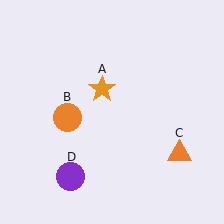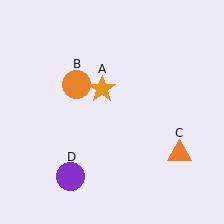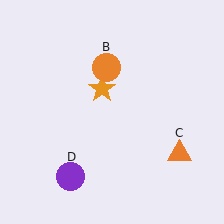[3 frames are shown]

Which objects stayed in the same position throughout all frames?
Orange star (object A) and orange triangle (object C) and purple circle (object D) remained stationary.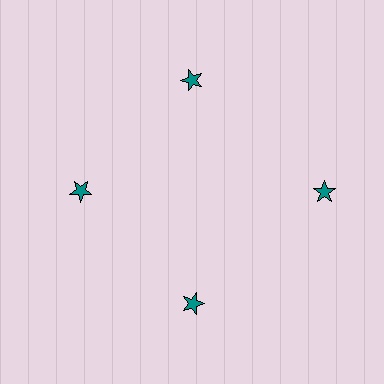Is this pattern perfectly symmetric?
No. The 4 teal stars are arranged in a ring, but one element near the 3 o'clock position is pushed outward from the center, breaking the 4-fold rotational symmetry.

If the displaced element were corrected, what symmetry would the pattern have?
It would have 4-fold rotational symmetry — the pattern would map onto itself every 90 degrees.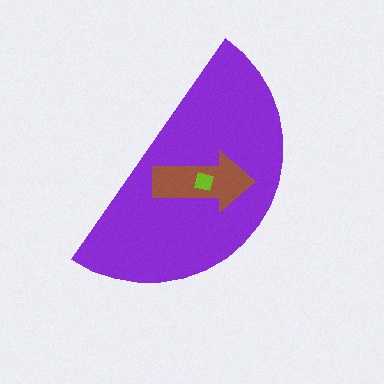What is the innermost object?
The lime square.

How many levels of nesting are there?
3.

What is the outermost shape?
The purple semicircle.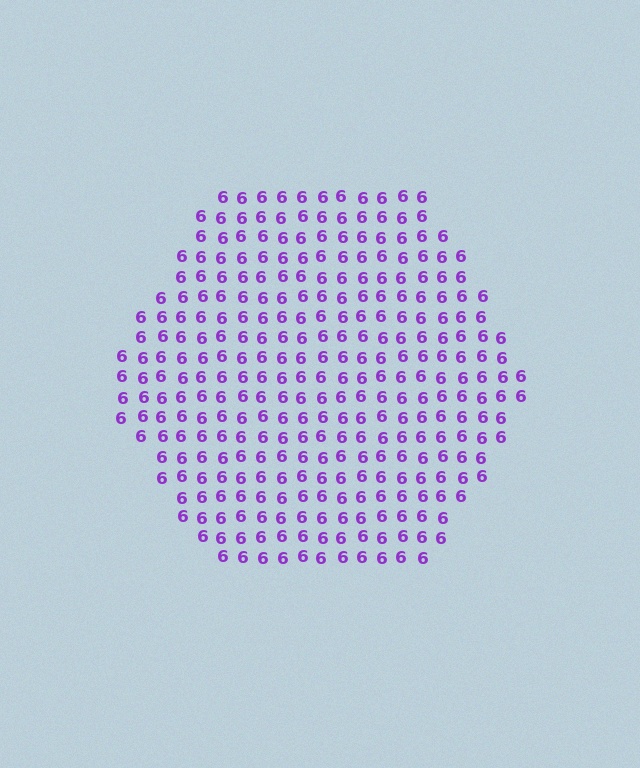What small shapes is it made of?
It is made of small digit 6's.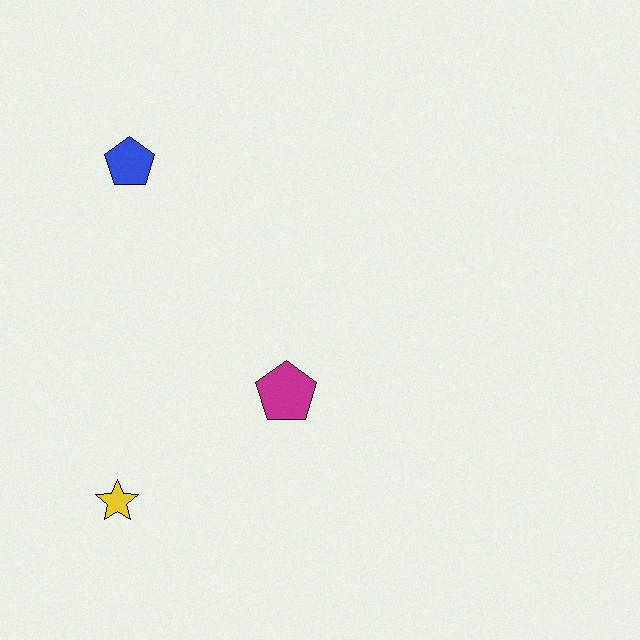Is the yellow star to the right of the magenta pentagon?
No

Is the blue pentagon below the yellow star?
No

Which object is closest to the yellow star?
The magenta pentagon is closest to the yellow star.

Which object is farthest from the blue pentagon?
The yellow star is farthest from the blue pentagon.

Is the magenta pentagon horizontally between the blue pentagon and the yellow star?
No